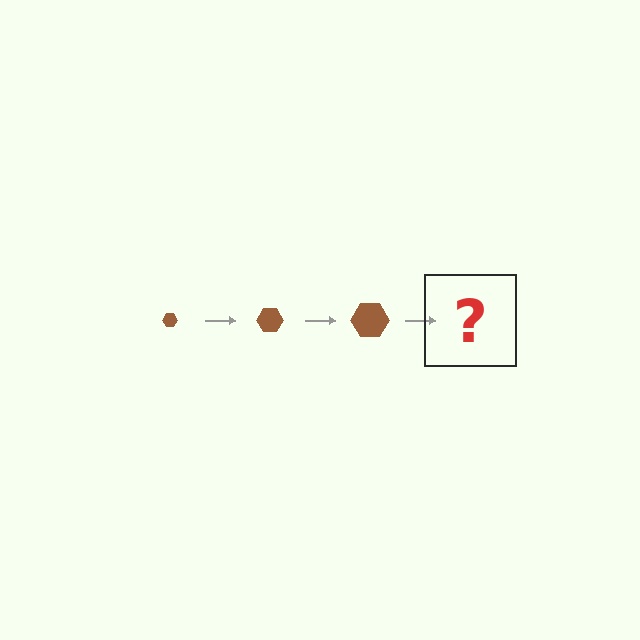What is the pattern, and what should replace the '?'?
The pattern is that the hexagon gets progressively larger each step. The '?' should be a brown hexagon, larger than the previous one.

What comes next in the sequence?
The next element should be a brown hexagon, larger than the previous one.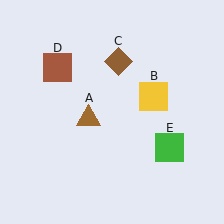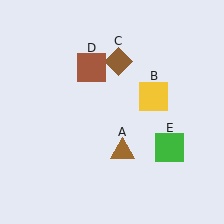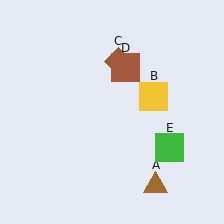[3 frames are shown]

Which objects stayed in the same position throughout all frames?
Yellow square (object B) and brown diamond (object C) and green square (object E) remained stationary.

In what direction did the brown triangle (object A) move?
The brown triangle (object A) moved down and to the right.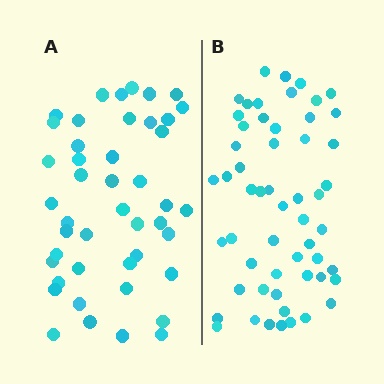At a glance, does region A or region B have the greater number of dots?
Region B (the right region) has more dots.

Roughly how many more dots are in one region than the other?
Region B has roughly 10 or so more dots than region A.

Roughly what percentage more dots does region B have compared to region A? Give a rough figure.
About 20% more.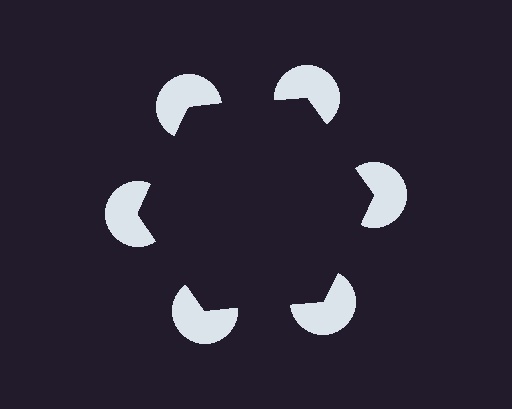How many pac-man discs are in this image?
There are 6 — one at each vertex of the illusory hexagon.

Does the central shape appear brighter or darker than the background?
It typically appears slightly darker than the background, even though no actual brightness change is drawn.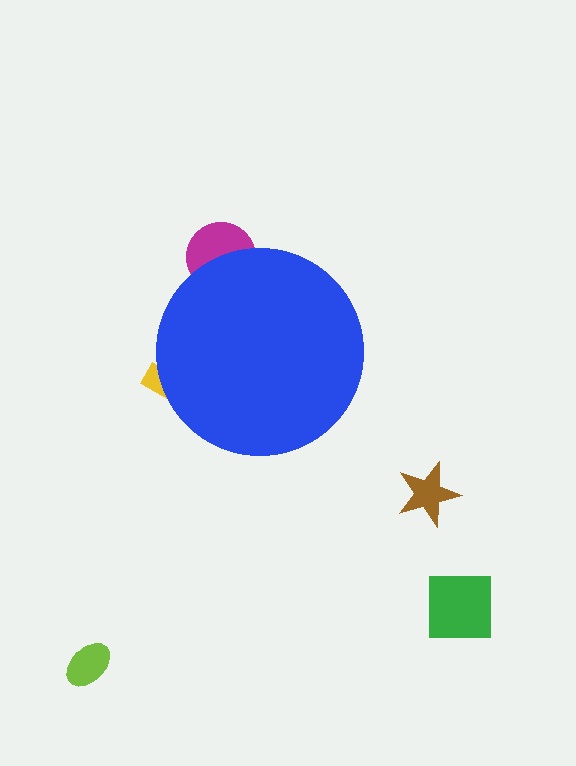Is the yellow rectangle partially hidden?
Yes, the yellow rectangle is partially hidden behind the blue circle.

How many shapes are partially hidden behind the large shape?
2 shapes are partially hidden.